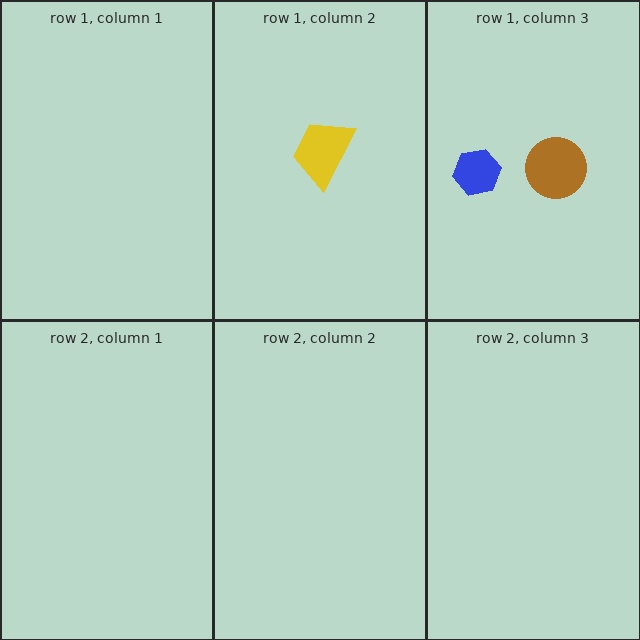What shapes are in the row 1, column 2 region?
The yellow trapezoid.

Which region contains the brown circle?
The row 1, column 3 region.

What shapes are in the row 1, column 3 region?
The blue hexagon, the brown circle.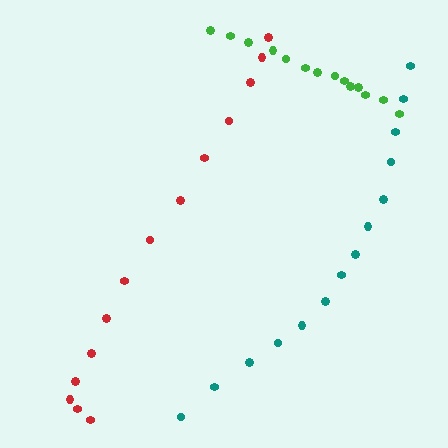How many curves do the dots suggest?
There are 3 distinct paths.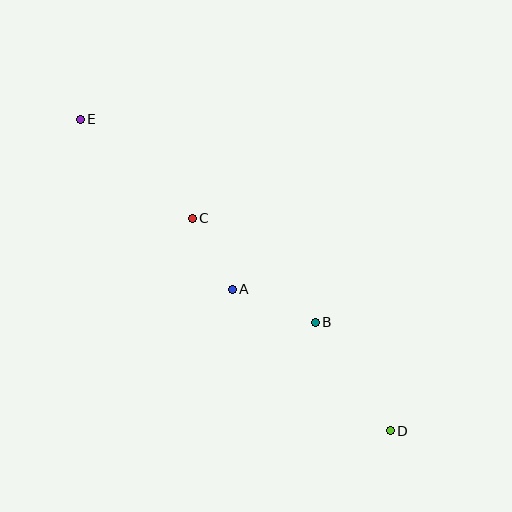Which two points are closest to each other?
Points A and C are closest to each other.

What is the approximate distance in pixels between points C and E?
The distance between C and E is approximately 149 pixels.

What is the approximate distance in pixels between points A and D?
The distance between A and D is approximately 212 pixels.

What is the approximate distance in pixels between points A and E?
The distance between A and E is approximately 228 pixels.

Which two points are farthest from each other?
Points D and E are farthest from each other.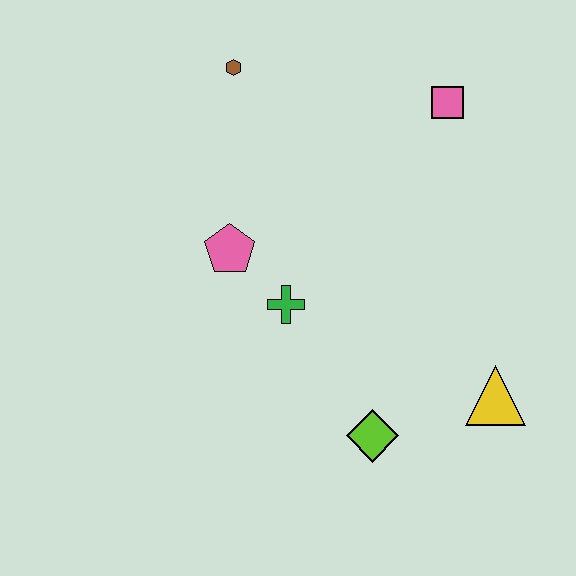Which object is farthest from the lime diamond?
The brown hexagon is farthest from the lime diamond.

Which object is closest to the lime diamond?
The yellow triangle is closest to the lime diamond.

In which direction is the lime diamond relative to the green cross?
The lime diamond is below the green cross.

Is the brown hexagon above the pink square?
Yes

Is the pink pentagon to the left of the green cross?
Yes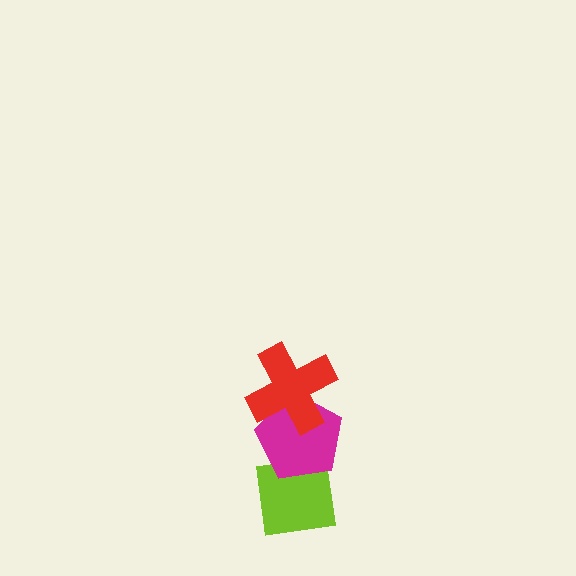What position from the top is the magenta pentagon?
The magenta pentagon is 2nd from the top.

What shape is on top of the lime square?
The magenta pentagon is on top of the lime square.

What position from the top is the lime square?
The lime square is 3rd from the top.